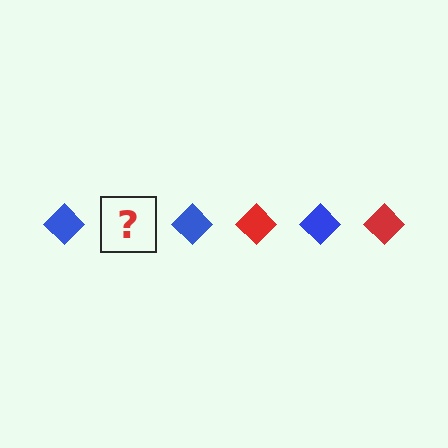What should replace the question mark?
The question mark should be replaced with a red diamond.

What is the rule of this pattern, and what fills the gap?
The rule is that the pattern cycles through blue, red diamonds. The gap should be filled with a red diamond.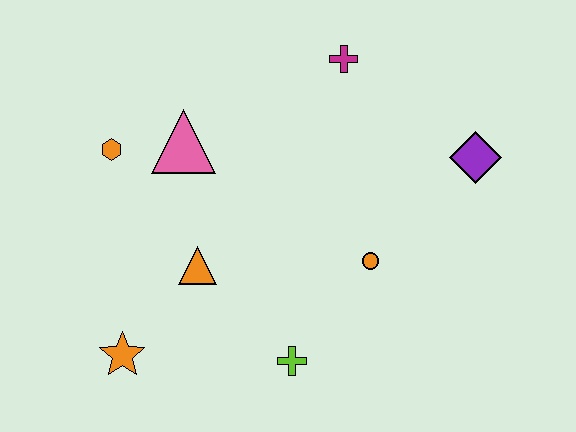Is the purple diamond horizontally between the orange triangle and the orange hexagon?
No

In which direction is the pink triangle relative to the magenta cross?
The pink triangle is to the left of the magenta cross.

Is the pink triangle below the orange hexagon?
No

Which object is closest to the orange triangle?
The orange star is closest to the orange triangle.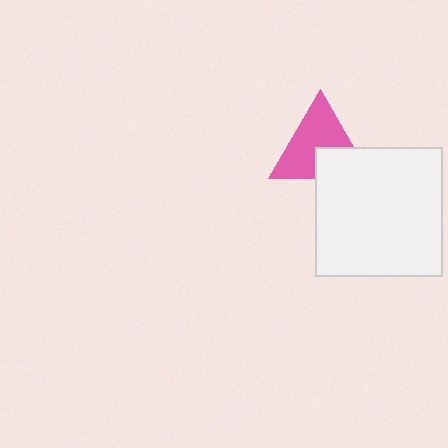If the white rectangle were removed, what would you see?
You would see the complete pink triangle.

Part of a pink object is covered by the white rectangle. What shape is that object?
It is a triangle.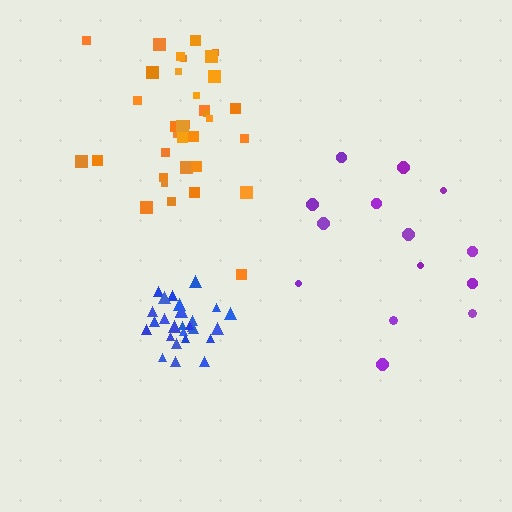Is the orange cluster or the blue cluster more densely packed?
Blue.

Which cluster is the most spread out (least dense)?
Purple.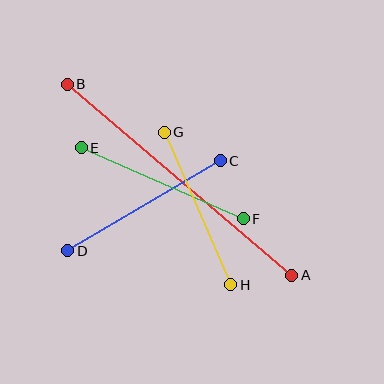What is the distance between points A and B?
The distance is approximately 295 pixels.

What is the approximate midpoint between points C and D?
The midpoint is at approximately (144, 206) pixels.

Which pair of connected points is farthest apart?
Points A and B are farthest apart.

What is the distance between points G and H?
The distance is approximately 166 pixels.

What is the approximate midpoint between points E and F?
The midpoint is at approximately (162, 183) pixels.